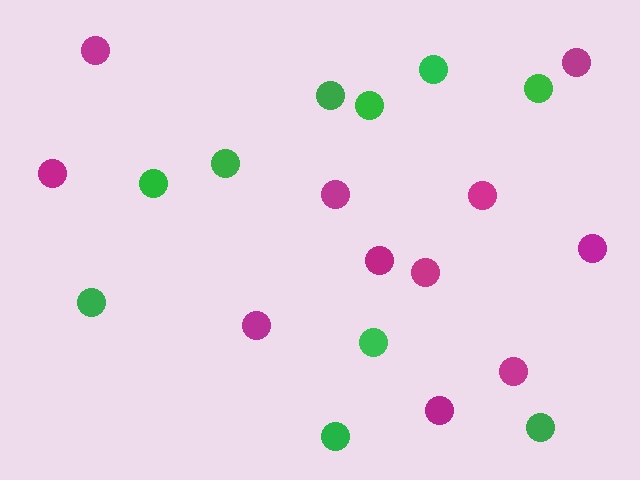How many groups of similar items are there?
There are 2 groups: one group of magenta circles (11) and one group of green circles (10).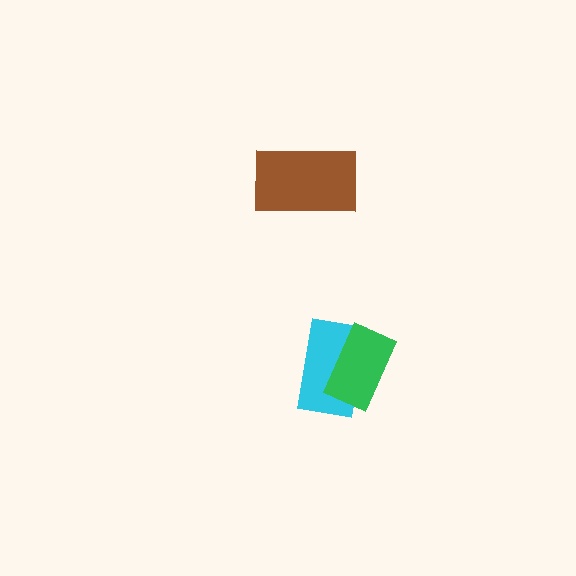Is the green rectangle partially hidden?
No, no other shape covers it.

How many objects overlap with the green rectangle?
1 object overlaps with the green rectangle.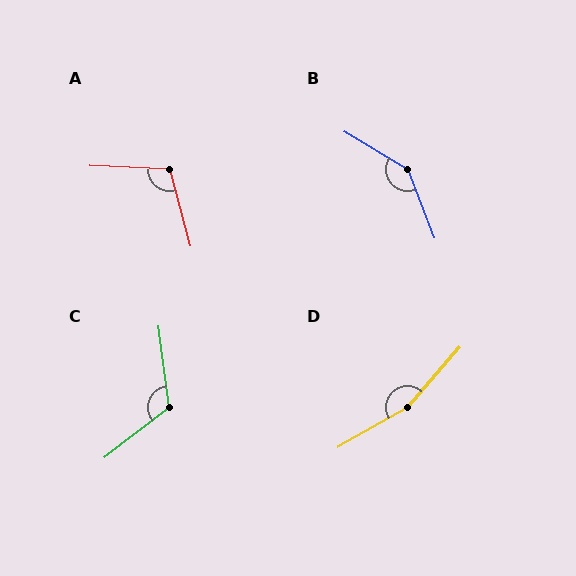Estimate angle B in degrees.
Approximately 142 degrees.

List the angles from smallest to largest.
A (107°), C (120°), B (142°), D (161°).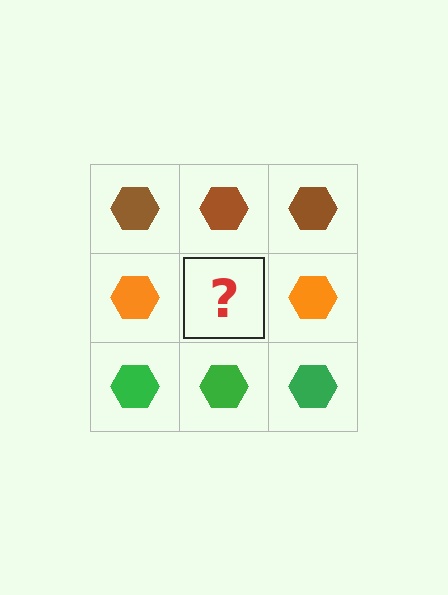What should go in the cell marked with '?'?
The missing cell should contain an orange hexagon.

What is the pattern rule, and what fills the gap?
The rule is that each row has a consistent color. The gap should be filled with an orange hexagon.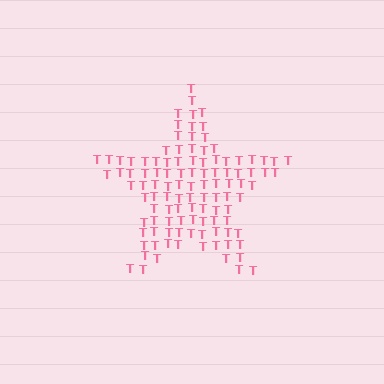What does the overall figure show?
The overall figure shows a star.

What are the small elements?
The small elements are letter T's.